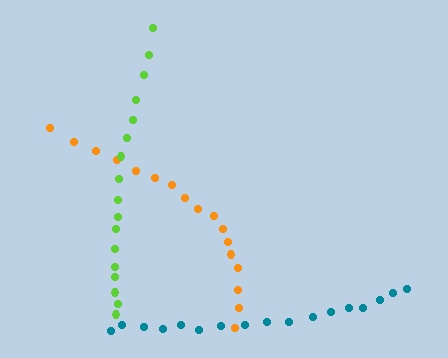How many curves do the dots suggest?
There are 3 distinct paths.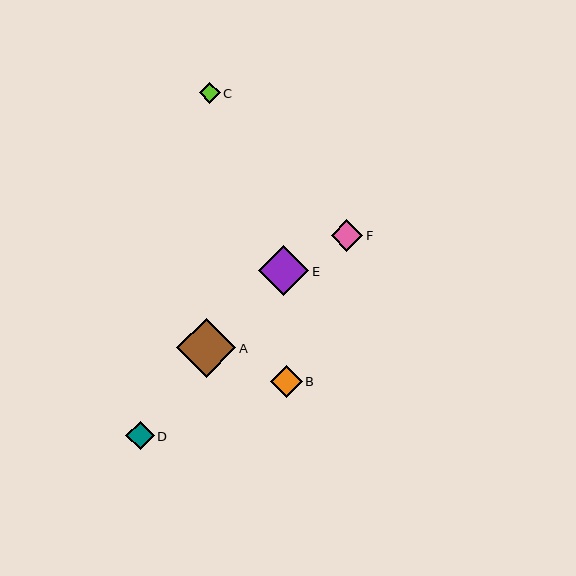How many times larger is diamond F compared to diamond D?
Diamond F is approximately 1.1 times the size of diamond D.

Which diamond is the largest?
Diamond A is the largest with a size of approximately 59 pixels.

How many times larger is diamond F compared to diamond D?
Diamond F is approximately 1.1 times the size of diamond D.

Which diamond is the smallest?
Diamond C is the smallest with a size of approximately 21 pixels.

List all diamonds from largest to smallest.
From largest to smallest: A, E, B, F, D, C.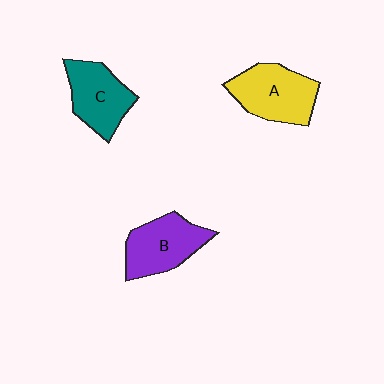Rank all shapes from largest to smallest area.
From largest to smallest: A (yellow), B (purple), C (teal).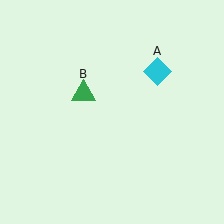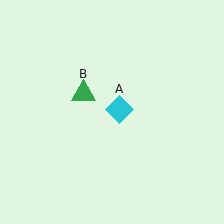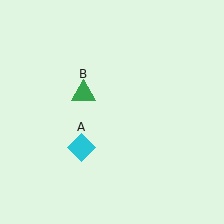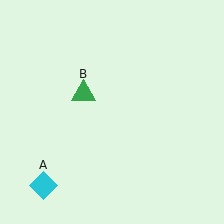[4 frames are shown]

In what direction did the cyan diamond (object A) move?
The cyan diamond (object A) moved down and to the left.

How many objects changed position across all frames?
1 object changed position: cyan diamond (object A).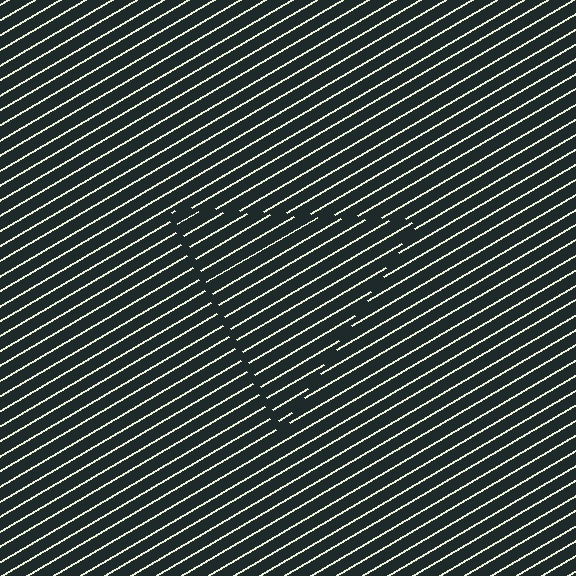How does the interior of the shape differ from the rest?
The interior of the shape contains the same grating, shifted by half a period — the contour is defined by the phase discontinuity where line-ends from the inner and outer gratings abut.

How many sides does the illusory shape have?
3 sides — the line-ends trace a triangle.